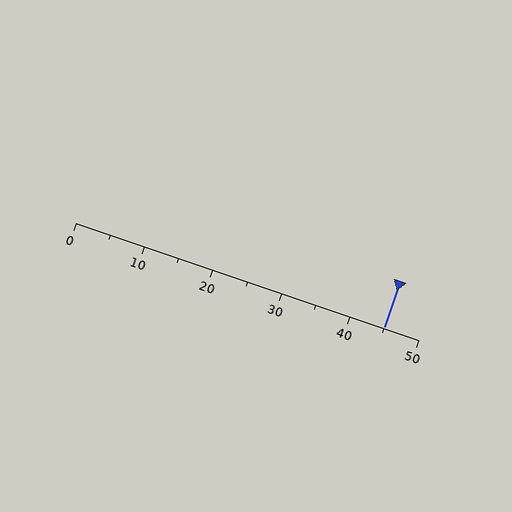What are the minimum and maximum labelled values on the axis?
The axis runs from 0 to 50.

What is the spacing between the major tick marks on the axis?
The major ticks are spaced 10 apart.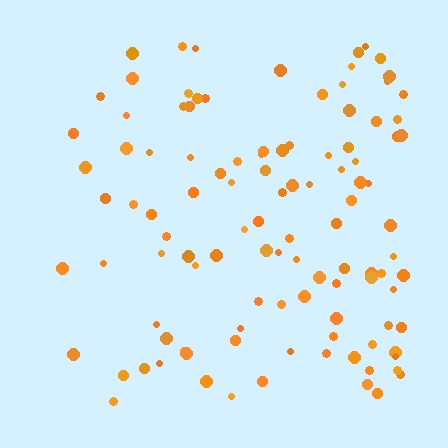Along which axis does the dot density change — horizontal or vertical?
Horizontal.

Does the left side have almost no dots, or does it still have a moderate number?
Still a moderate number, just noticeably fewer than the right.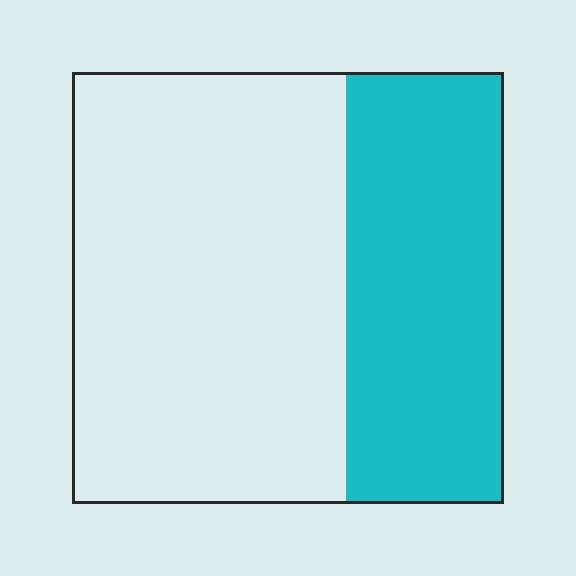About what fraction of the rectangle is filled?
About three eighths (3/8).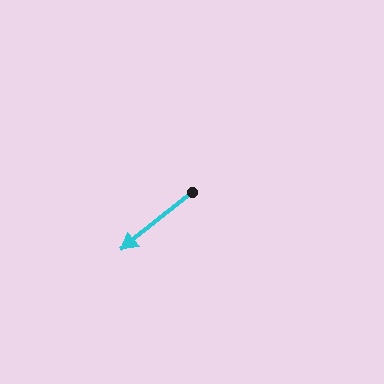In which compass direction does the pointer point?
Southwest.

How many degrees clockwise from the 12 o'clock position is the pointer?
Approximately 231 degrees.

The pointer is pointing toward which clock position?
Roughly 8 o'clock.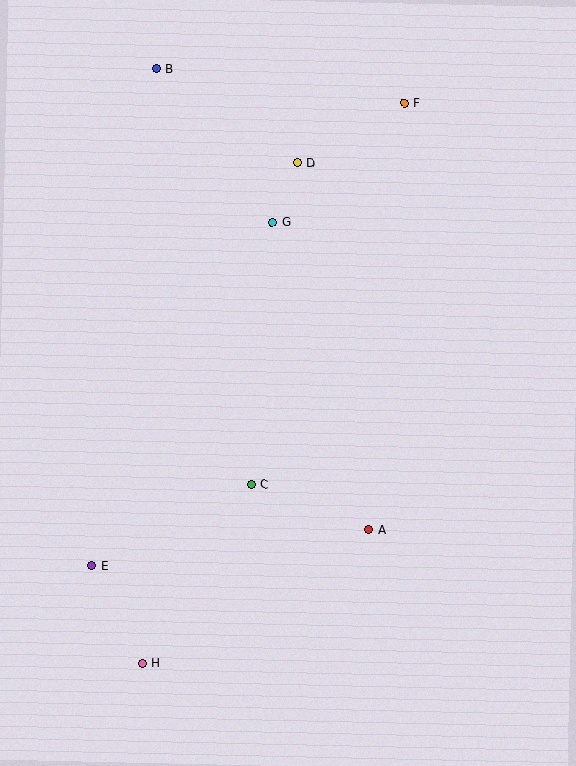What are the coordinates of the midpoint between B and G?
The midpoint between B and G is at (214, 145).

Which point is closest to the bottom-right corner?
Point A is closest to the bottom-right corner.